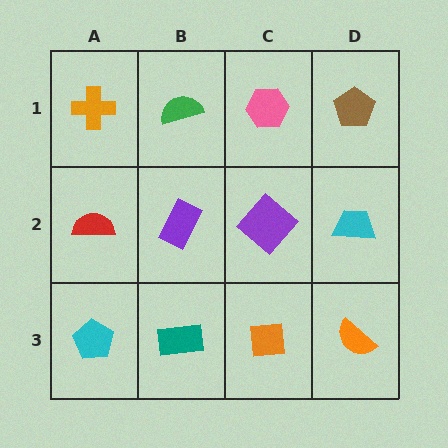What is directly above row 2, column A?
An orange cross.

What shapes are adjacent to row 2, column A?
An orange cross (row 1, column A), a cyan pentagon (row 3, column A), a purple rectangle (row 2, column B).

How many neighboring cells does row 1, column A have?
2.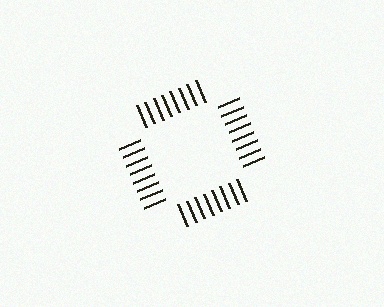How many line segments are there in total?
32 — 8 along each of the 4 edges.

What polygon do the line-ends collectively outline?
An illusory square — the line segments terminate on its edges but no continuous stroke is drawn.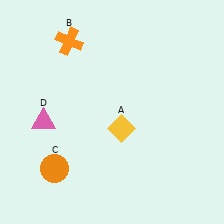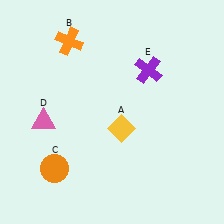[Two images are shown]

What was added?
A purple cross (E) was added in Image 2.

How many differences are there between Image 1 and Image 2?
There is 1 difference between the two images.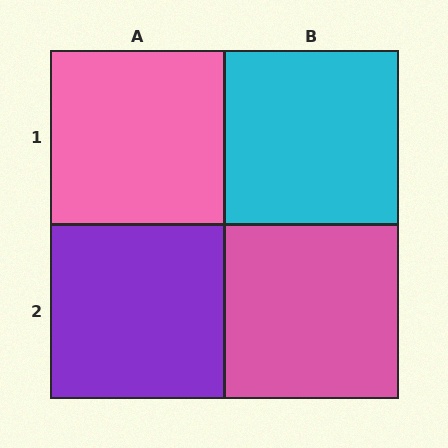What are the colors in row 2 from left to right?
Purple, pink.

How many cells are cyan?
1 cell is cyan.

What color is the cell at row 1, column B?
Cyan.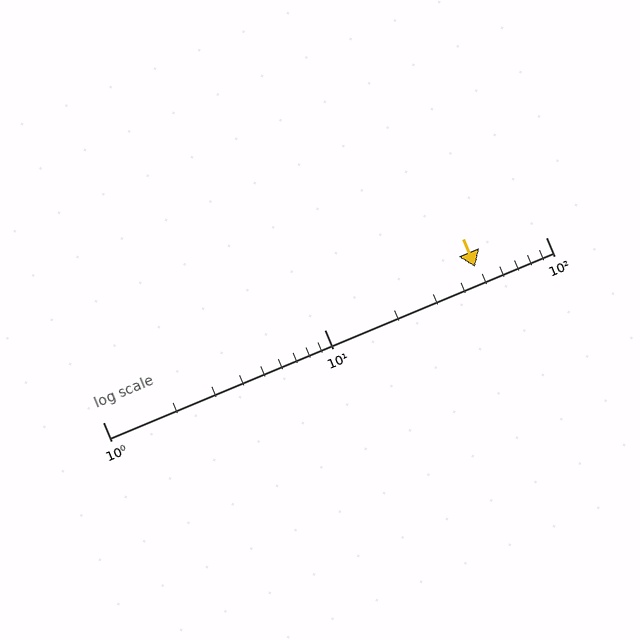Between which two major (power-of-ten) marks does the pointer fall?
The pointer is between 10 and 100.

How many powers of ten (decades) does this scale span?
The scale spans 2 decades, from 1 to 100.